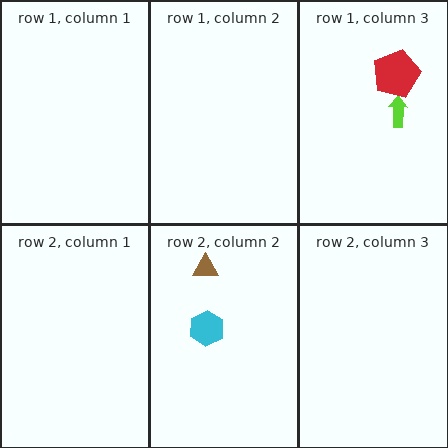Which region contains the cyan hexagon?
The row 2, column 2 region.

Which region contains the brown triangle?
The row 2, column 2 region.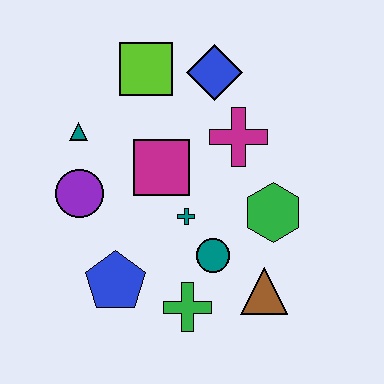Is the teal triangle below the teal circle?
No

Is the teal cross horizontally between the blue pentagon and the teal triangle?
No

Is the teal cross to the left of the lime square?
No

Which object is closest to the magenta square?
The teal cross is closest to the magenta square.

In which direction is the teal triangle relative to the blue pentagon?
The teal triangle is above the blue pentagon.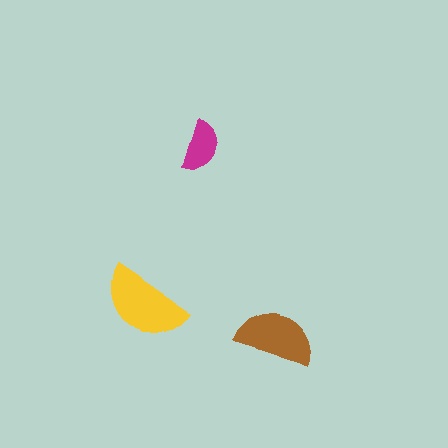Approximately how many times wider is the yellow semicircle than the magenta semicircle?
About 1.5 times wider.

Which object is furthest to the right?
The brown semicircle is rightmost.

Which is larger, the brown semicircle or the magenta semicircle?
The brown one.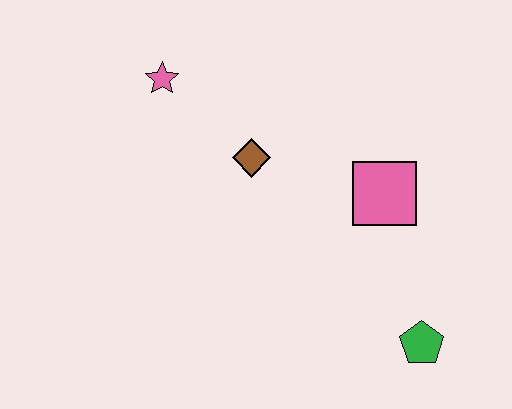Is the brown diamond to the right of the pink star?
Yes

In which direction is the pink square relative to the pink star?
The pink square is to the right of the pink star.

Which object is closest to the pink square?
The brown diamond is closest to the pink square.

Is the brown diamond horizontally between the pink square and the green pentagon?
No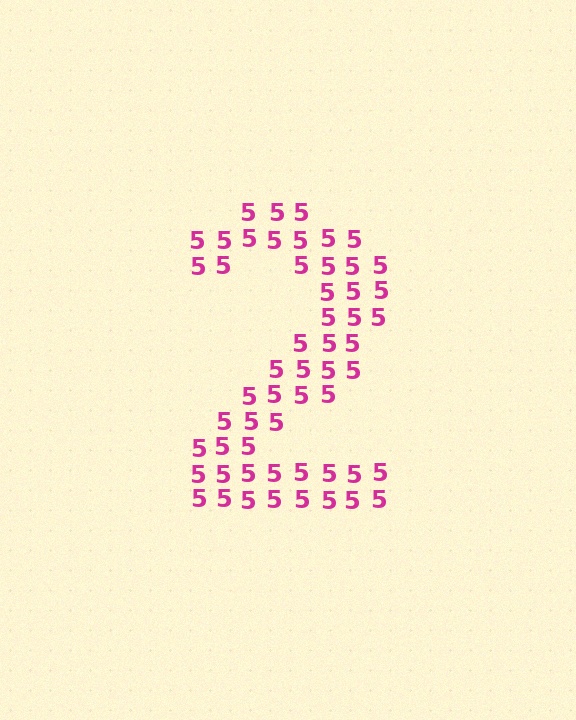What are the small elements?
The small elements are digit 5's.